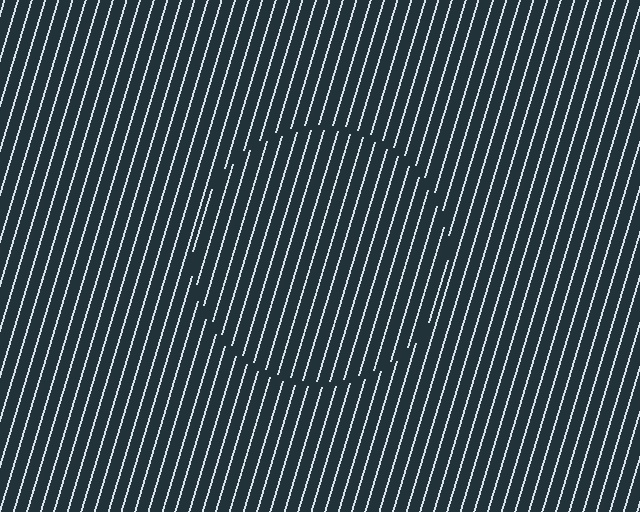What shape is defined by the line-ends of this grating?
An illusory circle. The interior of the shape contains the same grating, shifted by half a period — the contour is defined by the phase discontinuity where line-ends from the inner and outer gratings abut.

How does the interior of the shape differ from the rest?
The interior of the shape contains the same grating, shifted by half a period — the contour is defined by the phase discontinuity where line-ends from the inner and outer gratings abut.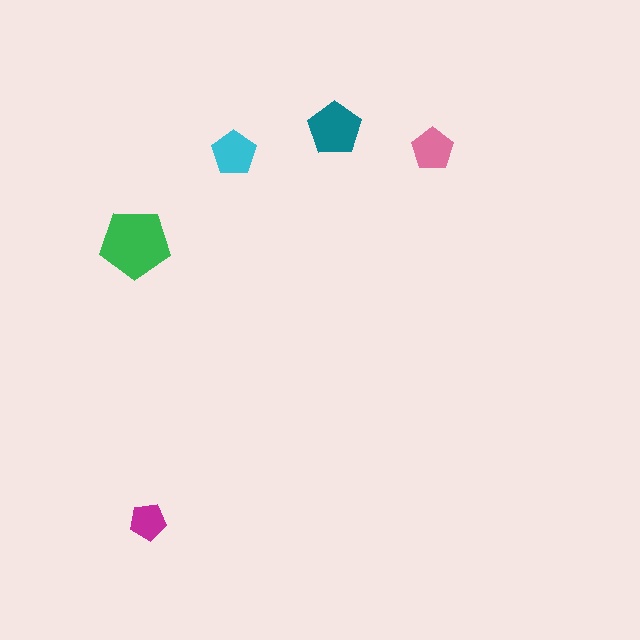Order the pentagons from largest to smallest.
the green one, the teal one, the cyan one, the pink one, the magenta one.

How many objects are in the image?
There are 5 objects in the image.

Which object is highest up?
The teal pentagon is topmost.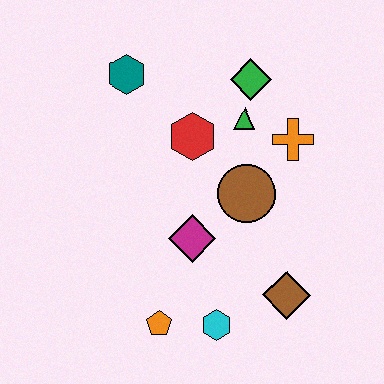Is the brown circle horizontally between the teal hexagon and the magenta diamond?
No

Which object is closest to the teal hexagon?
The red hexagon is closest to the teal hexagon.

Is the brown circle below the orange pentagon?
No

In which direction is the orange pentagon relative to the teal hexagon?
The orange pentagon is below the teal hexagon.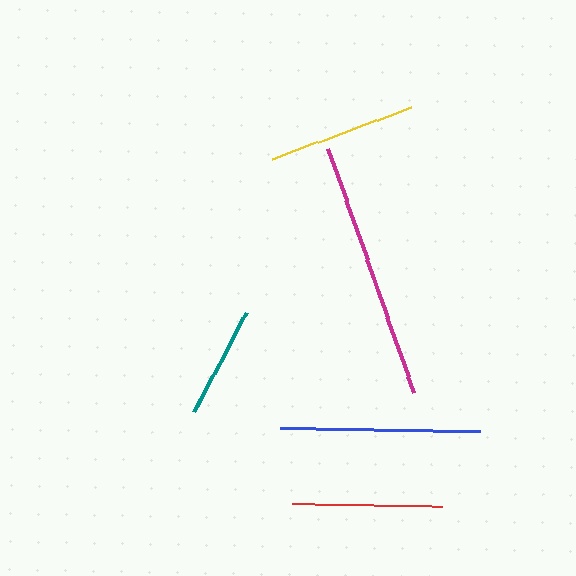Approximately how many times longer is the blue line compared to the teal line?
The blue line is approximately 1.8 times the length of the teal line.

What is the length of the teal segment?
The teal segment is approximately 113 pixels long.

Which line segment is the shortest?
The teal line is the shortest at approximately 113 pixels.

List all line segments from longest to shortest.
From longest to shortest: magenta, blue, red, yellow, teal.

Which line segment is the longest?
The magenta line is the longest at approximately 260 pixels.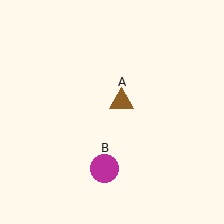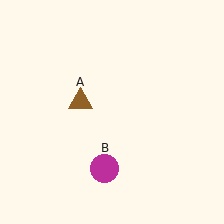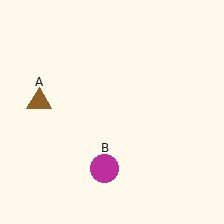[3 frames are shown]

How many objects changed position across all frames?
1 object changed position: brown triangle (object A).